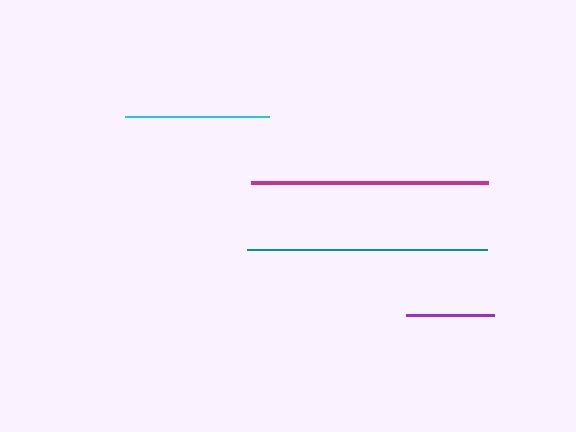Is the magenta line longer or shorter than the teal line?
The teal line is longer than the magenta line.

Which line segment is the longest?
The teal line is the longest at approximately 240 pixels.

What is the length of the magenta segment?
The magenta segment is approximately 237 pixels long.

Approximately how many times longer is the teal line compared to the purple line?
The teal line is approximately 2.7 times the length of the purple line.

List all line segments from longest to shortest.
From longest to shortest: teal, magenta, cyan, purple.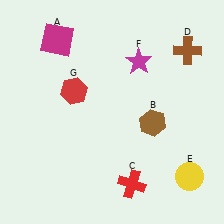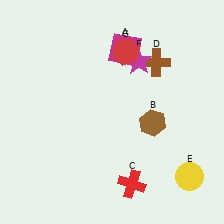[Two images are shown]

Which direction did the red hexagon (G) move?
The red hexagon (G) moved right.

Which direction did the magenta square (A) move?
The magenta square (A) moved right.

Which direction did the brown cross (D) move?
The brown cross (D) moved left.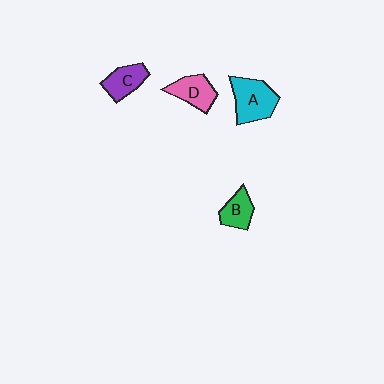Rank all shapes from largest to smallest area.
From largest to smallest: A (cyan), D (pink), C (purple), B (green).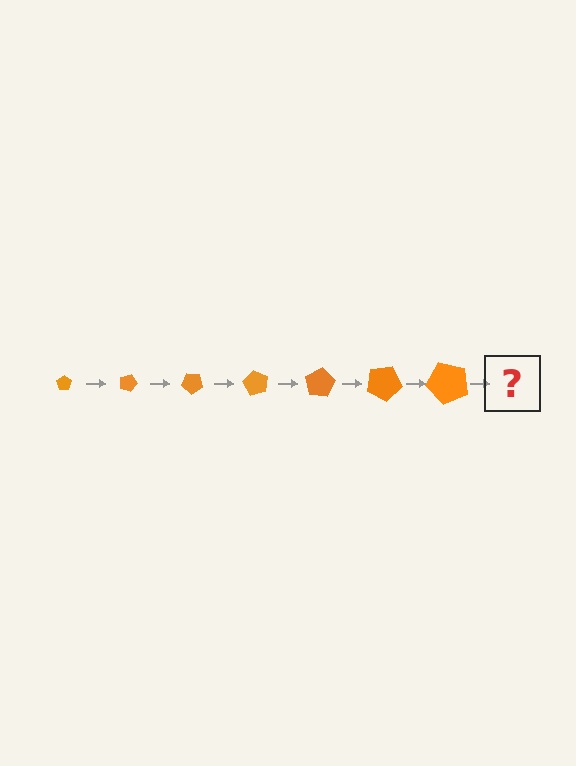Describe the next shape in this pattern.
It should be a pentagon, larger than the previous one and rotated 140 degrees from the start.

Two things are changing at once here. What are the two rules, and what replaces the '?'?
The two rules are that the pentagon grows larger each step and it rotates 20 degrees each step. The '?' should be a pentagon, larger than the previous one and rotated 140 degrees from the start.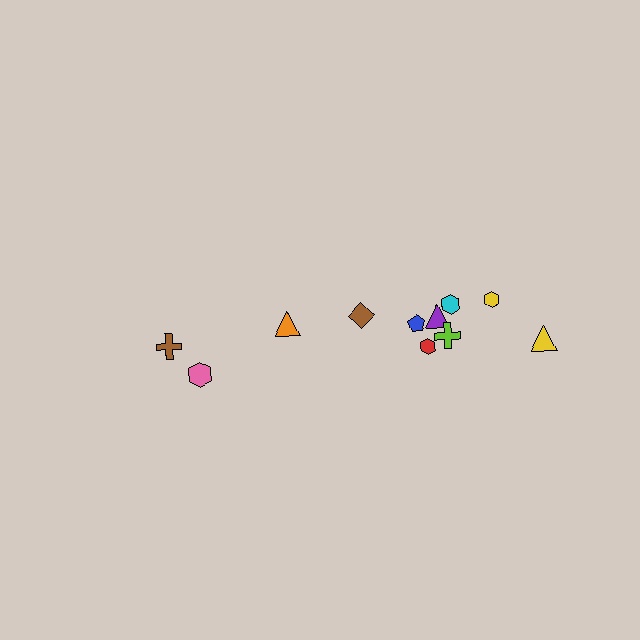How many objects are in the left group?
There are 3 objects.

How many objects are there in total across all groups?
There are 11 objects.